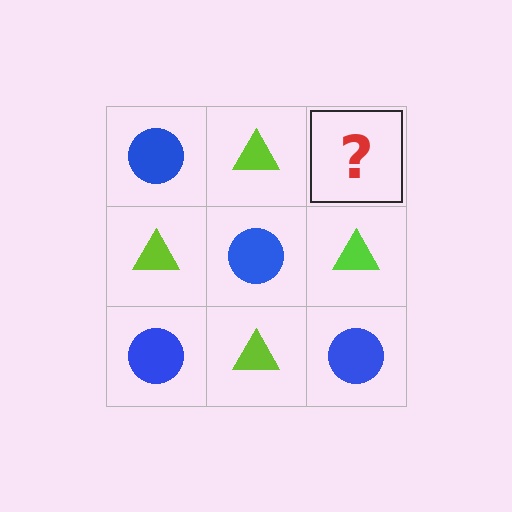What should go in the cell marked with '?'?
The missing cell should contain a blue circle.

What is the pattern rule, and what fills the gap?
The rule is that it alternates blue circle and lime triangle in a checkerboard pattern. The gap should be filled with a blue circle.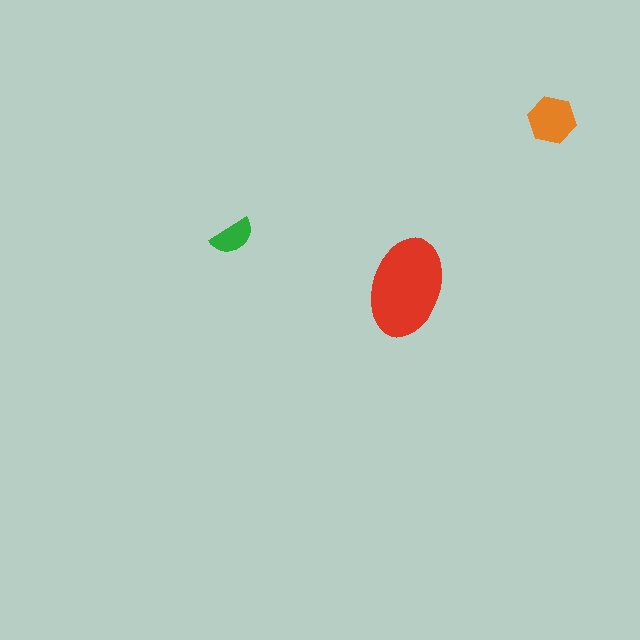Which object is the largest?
The red ellipse.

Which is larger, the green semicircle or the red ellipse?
The red ellipse.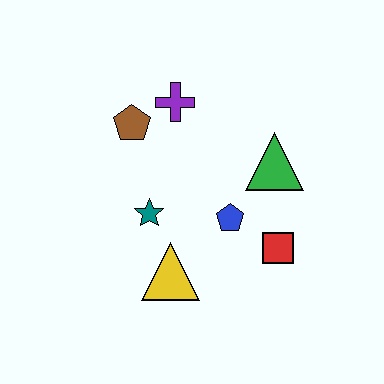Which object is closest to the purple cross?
The brown pentagon is closest to the purple cross.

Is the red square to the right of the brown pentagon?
Yes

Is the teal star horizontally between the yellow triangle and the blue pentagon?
No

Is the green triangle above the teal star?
Yes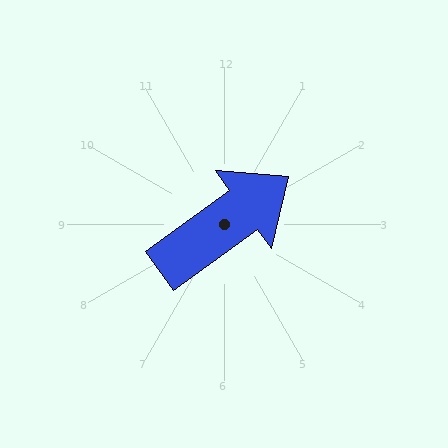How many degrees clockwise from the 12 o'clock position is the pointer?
Approximately 54 degrees.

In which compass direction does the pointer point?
Northeast.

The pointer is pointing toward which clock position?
Roughly 2 o'clock.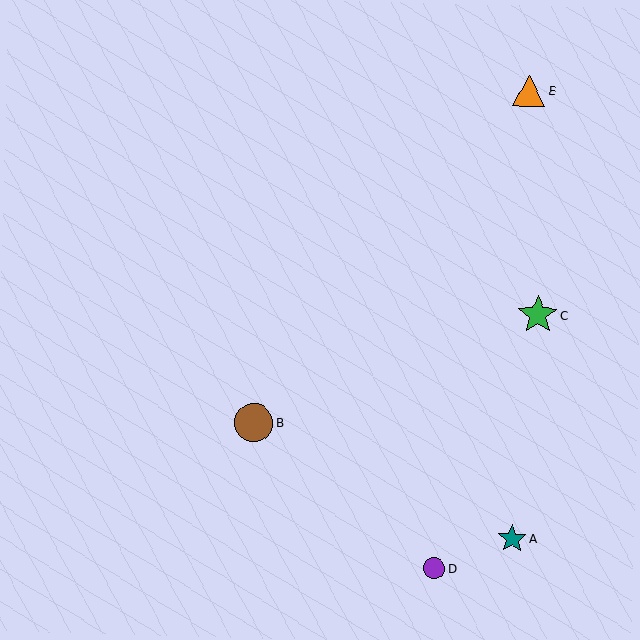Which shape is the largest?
The green star (labeled C) is the largest.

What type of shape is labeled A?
Shape A is a teal star.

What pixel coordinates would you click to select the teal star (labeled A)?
Click at (512, 539) to select the teal star A.